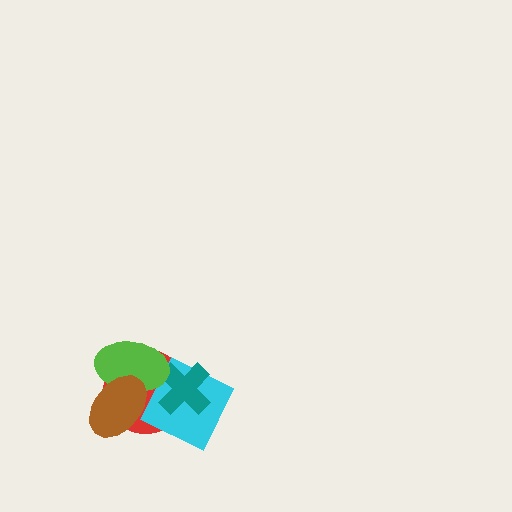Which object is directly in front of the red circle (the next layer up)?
The cyan diamond is directly in front of the red circle.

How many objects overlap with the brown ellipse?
3 objects overlap with the brown ellipse.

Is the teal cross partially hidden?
Yes, it is partially covered by another shape.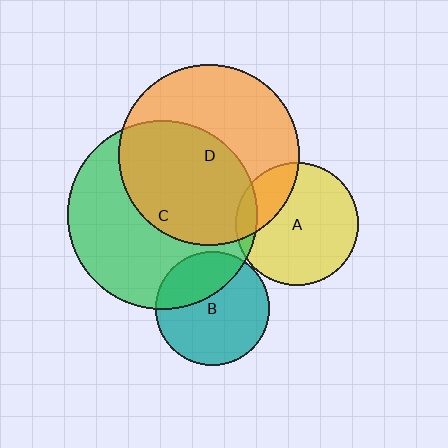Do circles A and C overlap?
Yes.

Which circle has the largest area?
Circle C (green).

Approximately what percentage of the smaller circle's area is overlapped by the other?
Approximately 10%.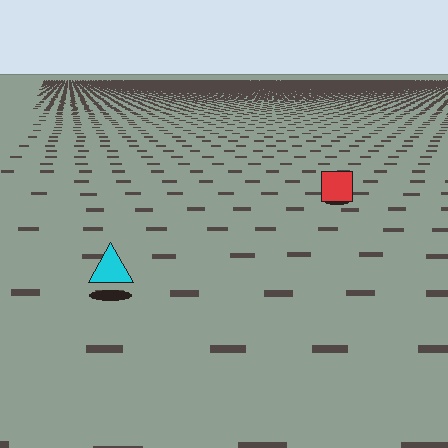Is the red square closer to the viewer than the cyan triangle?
No. The cyan triangle is closer — you can tell from the texture gradient: the ground texture is coarser near it.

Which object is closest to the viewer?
The cyan triangle is closest. The texture marks near it are larger and more spread out.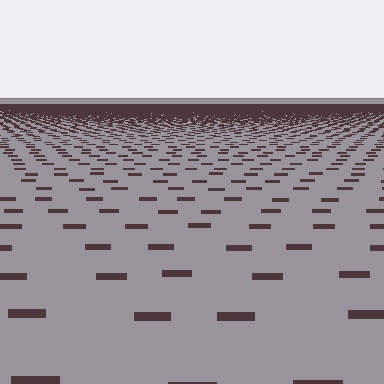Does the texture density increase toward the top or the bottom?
Density increases toward the top.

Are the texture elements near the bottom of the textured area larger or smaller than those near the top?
Larger. Near the bottom, elements are closer to the viewer and appear at a bigger on-screen size.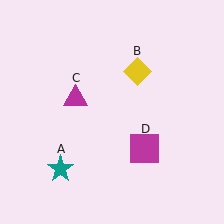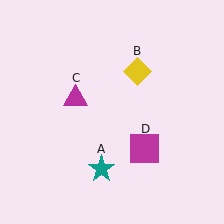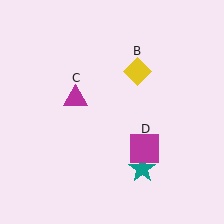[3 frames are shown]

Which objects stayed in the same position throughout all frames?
Yellow diamond (object B) and magenta triangle (object C) and magenta square (object D) remained stationary.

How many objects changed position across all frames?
1 object changed position: teal star (object A).